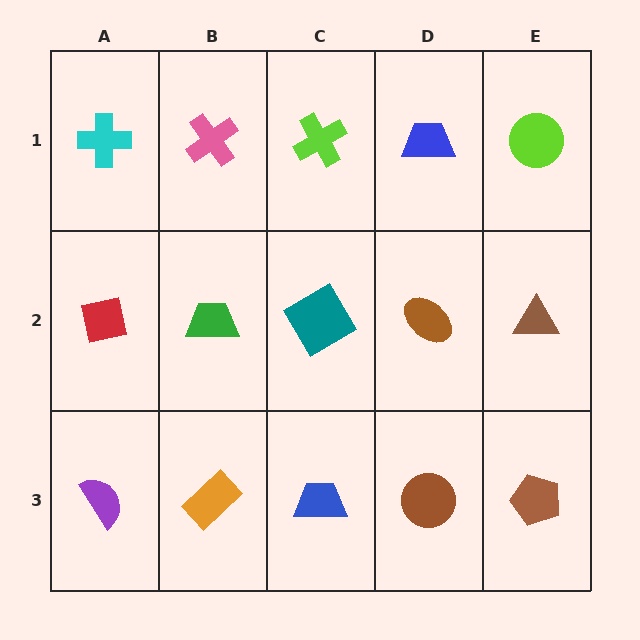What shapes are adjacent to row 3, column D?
A brown ellipse (row 2, column D), a blue trapezoid (row 3, column C), a brown pentagon (row 3, column E).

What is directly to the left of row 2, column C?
A green trapezoid.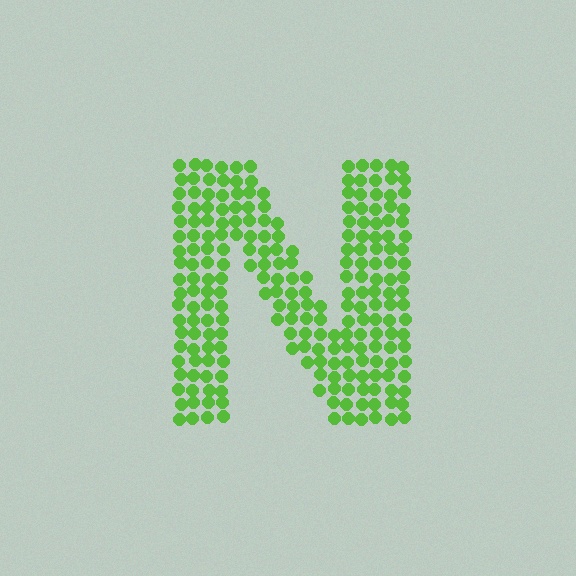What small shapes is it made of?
It is made of small circles.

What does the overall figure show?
The overall figure shows the letter N.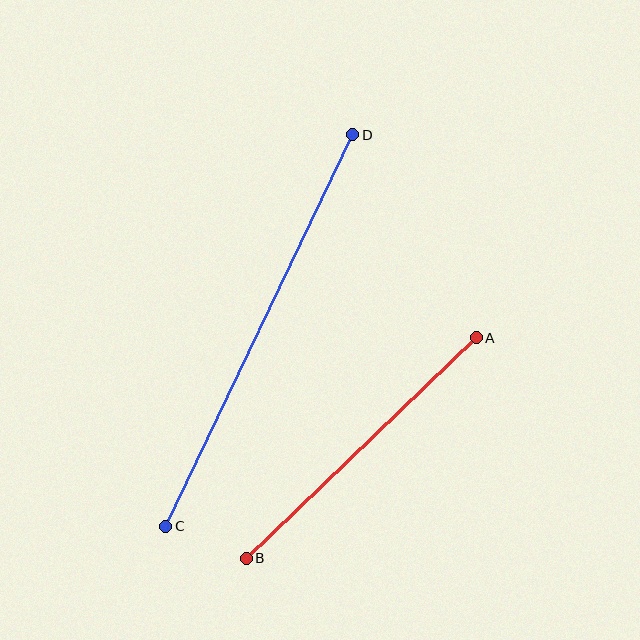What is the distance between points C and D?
The distance is approximately 434 pixels.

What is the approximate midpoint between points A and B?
The midpoint is at approximately (361, 448) pixels.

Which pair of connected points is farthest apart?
Points C and D are farthest apart.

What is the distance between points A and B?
The distance is approximately 319 pixels.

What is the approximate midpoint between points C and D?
The midpoint is at approximately (259, 331) pixels.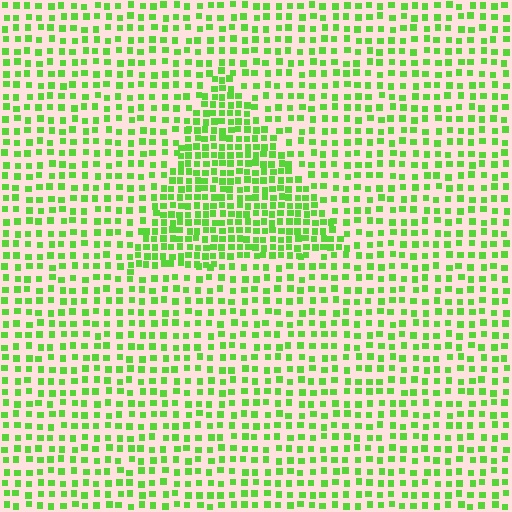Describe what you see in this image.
The image contains small lime elements arranged at two different densities. A triangle-shaped region is visible where the elements are more densely packed than the surrounding area.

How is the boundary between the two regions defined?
The boundary is defined by a change in element density (approximately 1.8x ratio). All elements are the same color, size, and shape.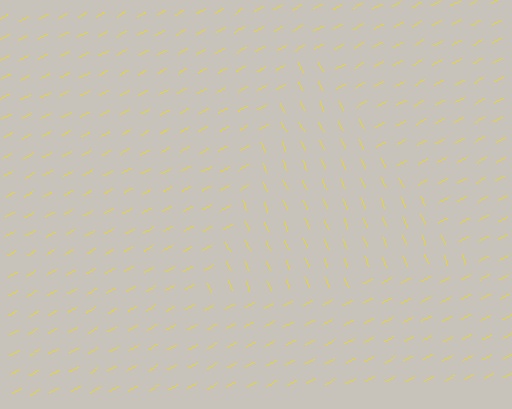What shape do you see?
I see a triangle.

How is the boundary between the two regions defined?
The boundary is defined purely by a change in line orientation (approximately 85 degrees difference). All lines are the same color and thickness.